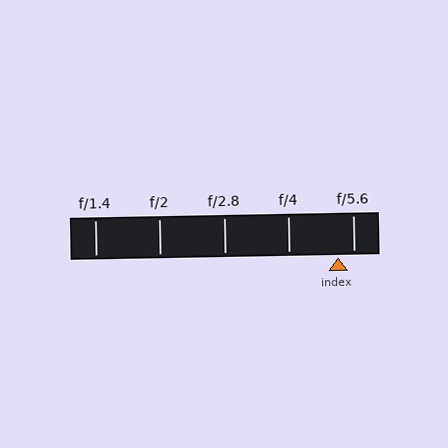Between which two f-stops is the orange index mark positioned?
The index mark is between f/4 and f/5.6.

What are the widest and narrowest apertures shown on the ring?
The widest aperture shown is f/1.4 and the narrowest is f/5.6.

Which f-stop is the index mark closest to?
The index mark is closest to f/5.6.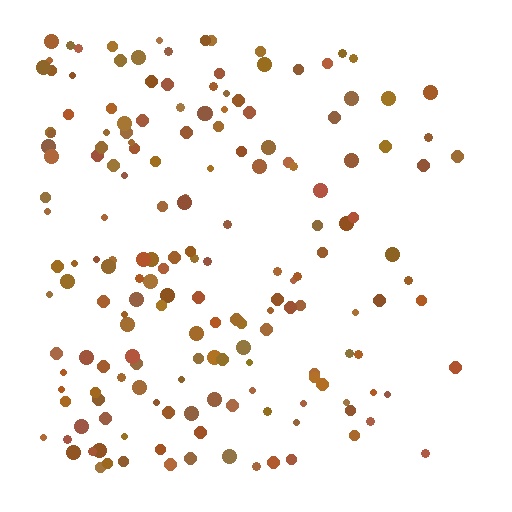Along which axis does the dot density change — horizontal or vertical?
Horizontal.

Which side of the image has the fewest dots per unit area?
The right.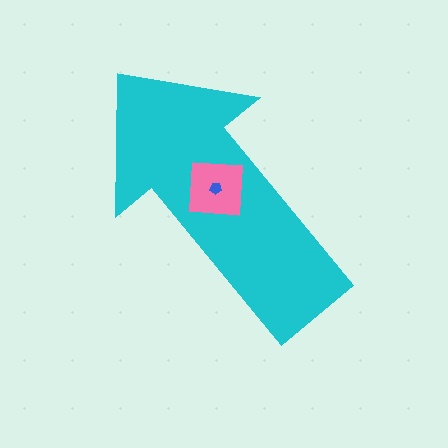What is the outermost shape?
The cyan arrow.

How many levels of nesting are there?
3.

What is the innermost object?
The blue pentagon.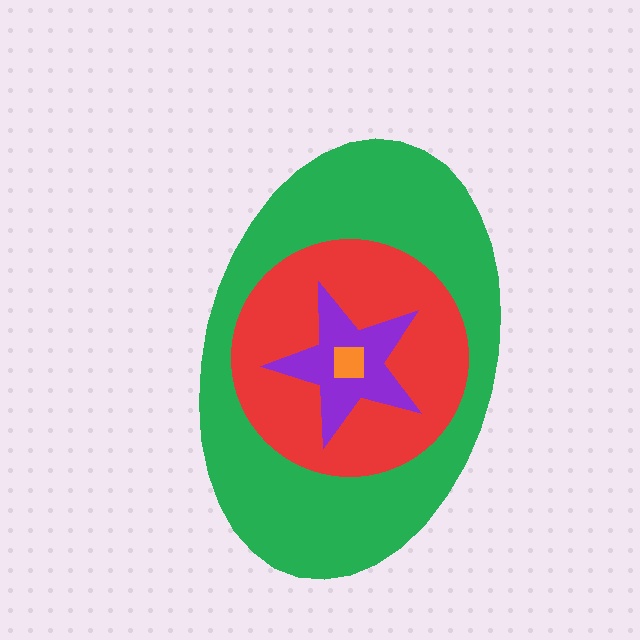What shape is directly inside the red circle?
The purple star.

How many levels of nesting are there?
4.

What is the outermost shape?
The green ellipse.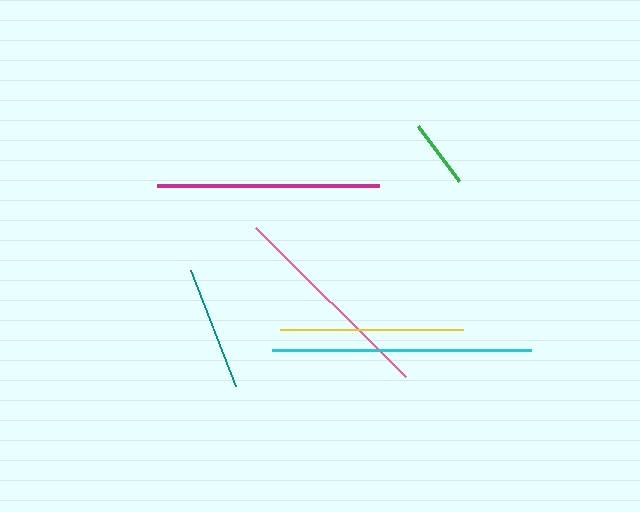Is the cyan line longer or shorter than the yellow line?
The cyan line is longer than the yellow line.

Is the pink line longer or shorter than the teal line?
The pink line is longer than the teal line.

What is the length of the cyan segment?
The cyan segment is approximately 258 pixels long.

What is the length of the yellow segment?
The yellow segment is approximately 183 pixels long.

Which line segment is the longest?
The cyan line is the longest at approximately 258 pixels.